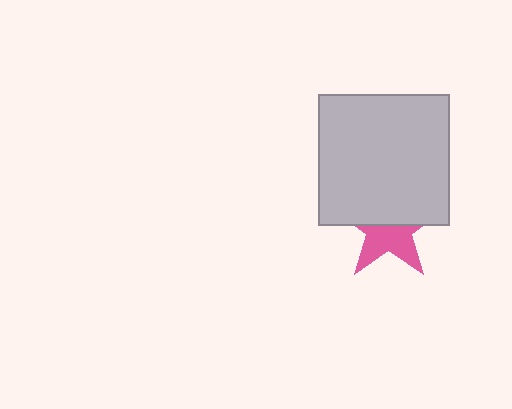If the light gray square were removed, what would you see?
You would see the complete pink star.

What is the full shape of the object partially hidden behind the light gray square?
The partially hidden object is a pink star.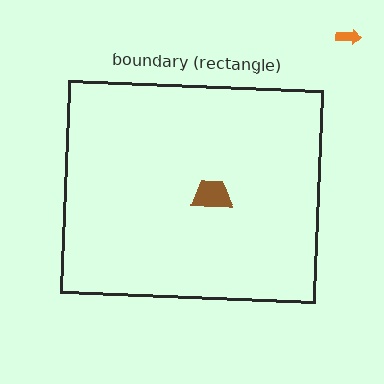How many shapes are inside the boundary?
1 inside, 1 outside.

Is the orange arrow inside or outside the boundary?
Outside.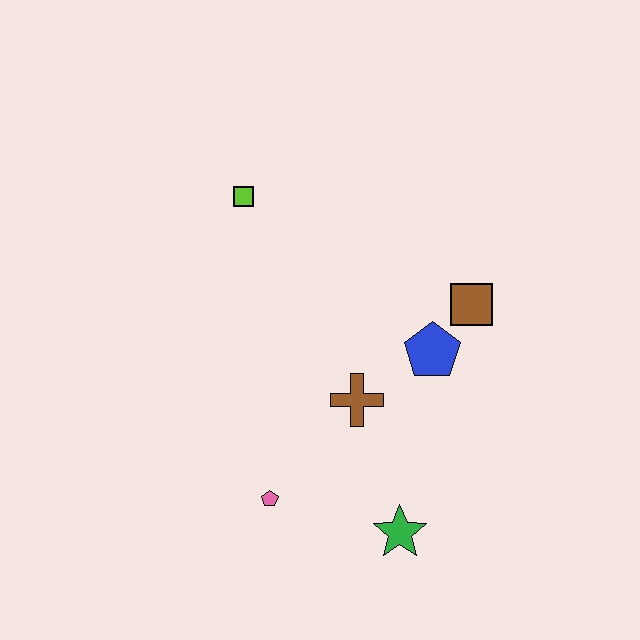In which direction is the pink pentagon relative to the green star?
The pink pentagon is to the left of the green star.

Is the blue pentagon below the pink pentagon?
No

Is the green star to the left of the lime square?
No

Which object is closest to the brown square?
The blue pentagon is closest to the brown square.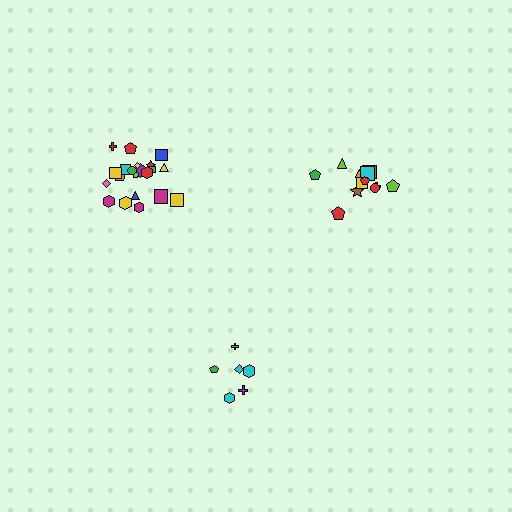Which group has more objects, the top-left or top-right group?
The top-left group.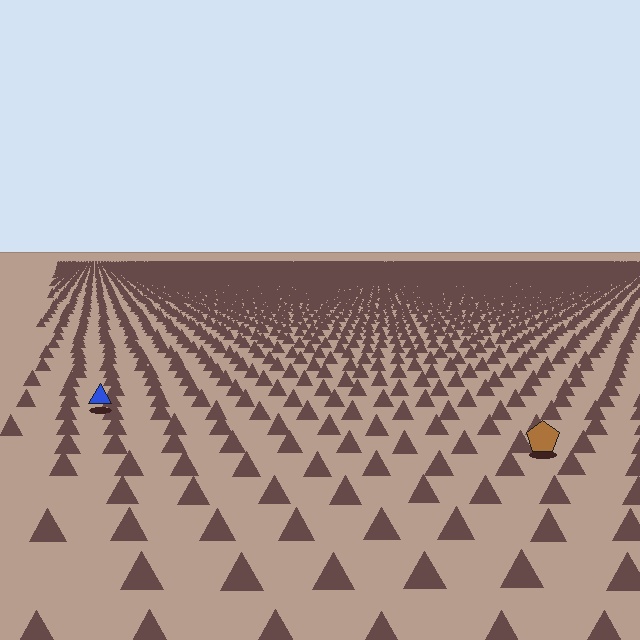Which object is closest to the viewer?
The brown pentagon is closest. The texture marks near it are larger and more spread out.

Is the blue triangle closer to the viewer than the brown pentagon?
No. The brown pentagon is closer — you can tell from the texture gradient: the ground texture is coarser near it.